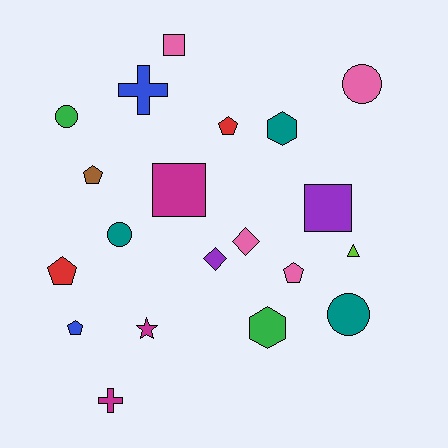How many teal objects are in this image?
There are 3 teal objects.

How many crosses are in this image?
There are 2 crosses.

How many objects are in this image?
There are 20 objects.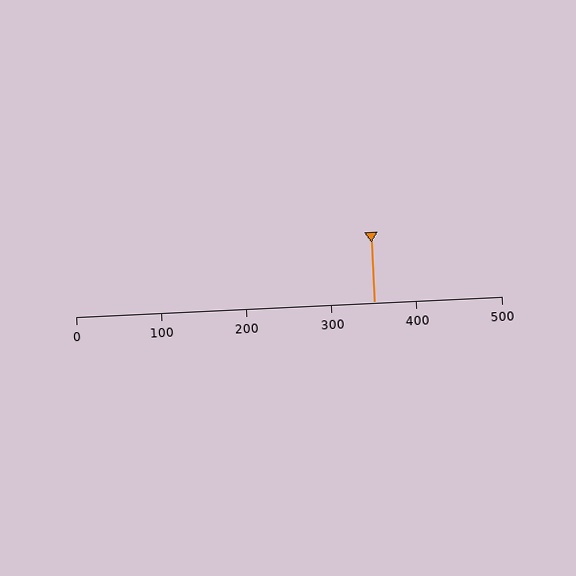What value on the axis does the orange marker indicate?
The marker indicates approximately 350.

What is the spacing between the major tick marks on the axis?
The major ticks are spaced 100 apart.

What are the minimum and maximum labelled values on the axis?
The axis runs from 0 to 500.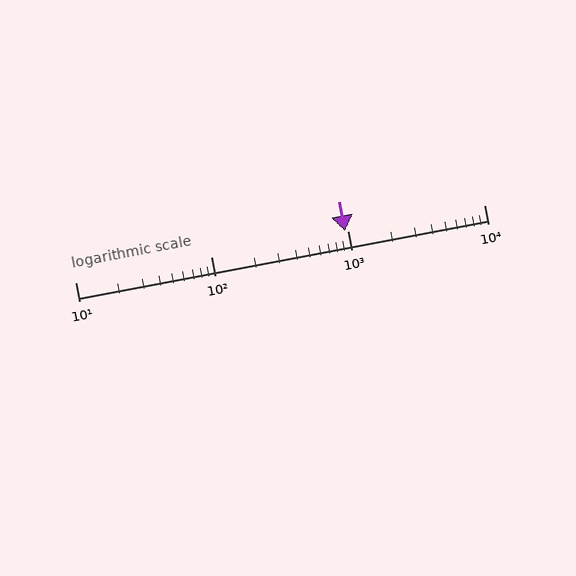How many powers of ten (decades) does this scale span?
The scale spans 3 decades, from 10 to 10000.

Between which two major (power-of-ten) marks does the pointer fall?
The pointer is between 100 and 1000.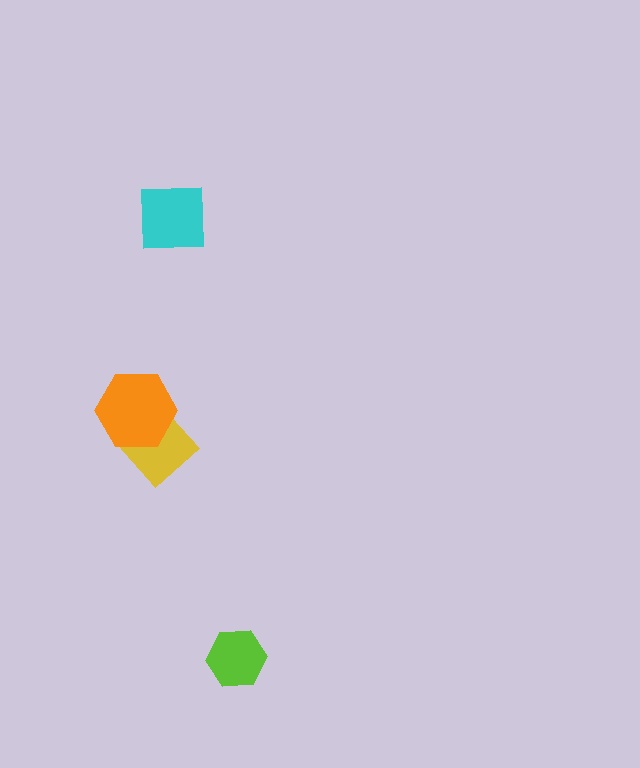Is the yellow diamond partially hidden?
Yes, it is partially covered by another shape.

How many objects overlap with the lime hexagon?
0 objects overlap with the lime hexagon.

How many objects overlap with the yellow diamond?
1 object overlaps with the yellow diamond.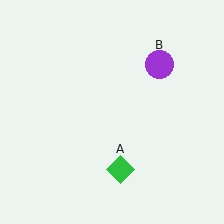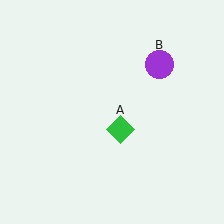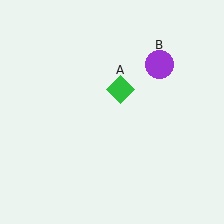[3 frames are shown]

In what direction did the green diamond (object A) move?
The green diamond (object A) moved up.